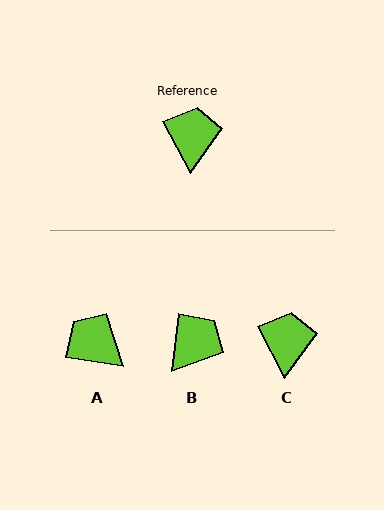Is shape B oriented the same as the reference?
No, it is off by about 34 degrees.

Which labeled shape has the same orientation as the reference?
C.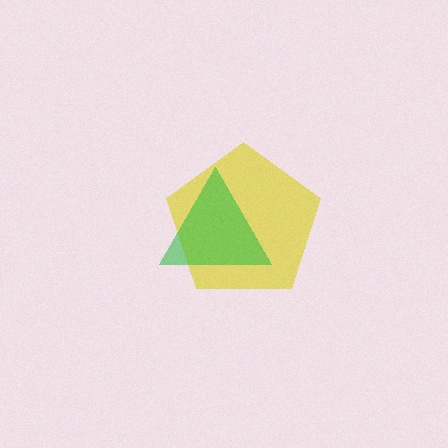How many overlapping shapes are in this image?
There are 2 overlapping shapes in the image.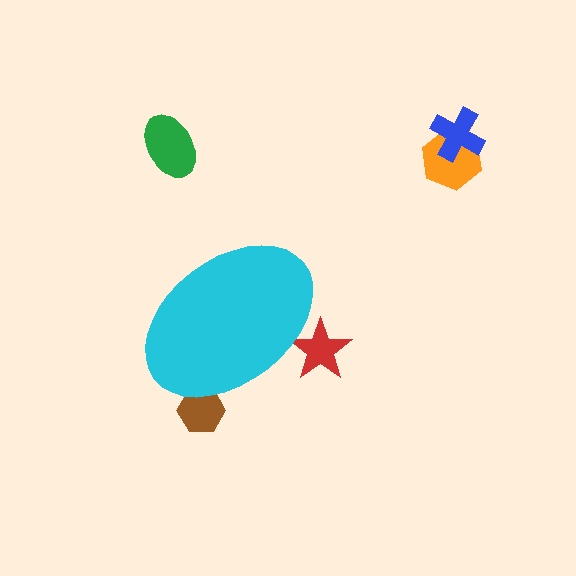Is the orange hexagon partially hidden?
No, the orange hexagon is fully visible.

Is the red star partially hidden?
Yes, the red star is partially hidden behind the cyan ellipse.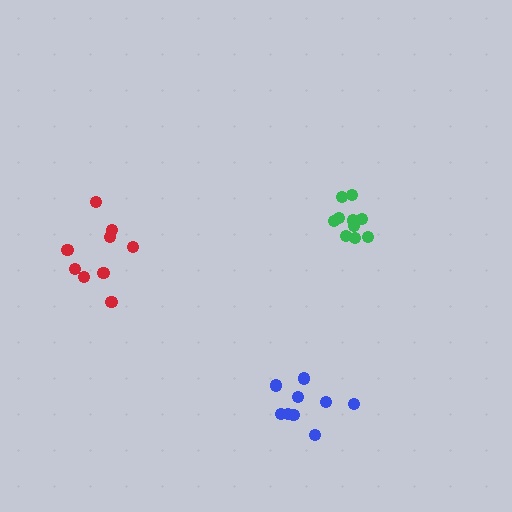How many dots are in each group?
Group 1: 9 dots, Group 2: 10 dots, Group 3: 9 dots (28 total).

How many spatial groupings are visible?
There are 3 spatial groupings.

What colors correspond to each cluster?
The clusters are colored: red, green, blue.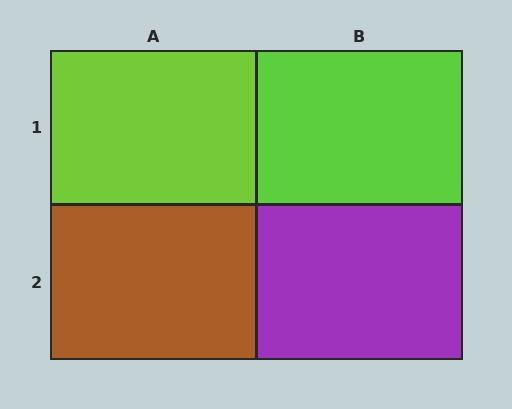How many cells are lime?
2 cells are lime.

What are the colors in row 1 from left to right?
Lime, lime.